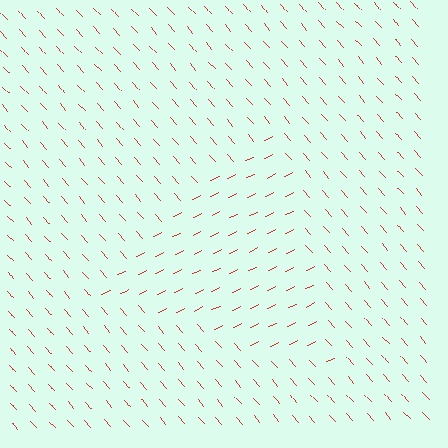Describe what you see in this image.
The image is filled with small red line segments. A triangle region in the image has lines oriented differently from the surrounding lines, creating a visible texture boundary.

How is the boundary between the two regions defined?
The boundary is defined purely by a change in line orientation (approximately 75 degrees difference). All lines are the same color and thickness.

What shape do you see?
I see a triangle.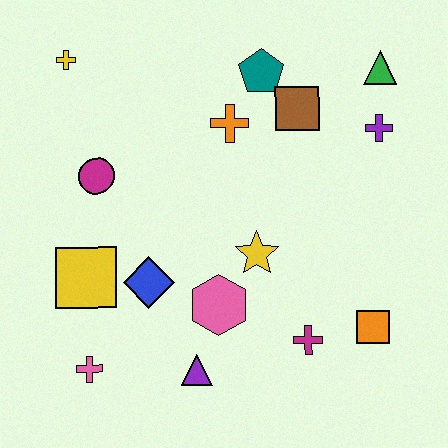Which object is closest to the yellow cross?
The magenta circle is closest to the yellow cross.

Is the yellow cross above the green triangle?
Yes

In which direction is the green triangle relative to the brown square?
The green triangle is to the right of the brown square.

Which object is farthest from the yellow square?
The green triangle is farthest from the yellow square.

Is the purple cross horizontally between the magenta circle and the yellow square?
No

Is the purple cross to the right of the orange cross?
Yes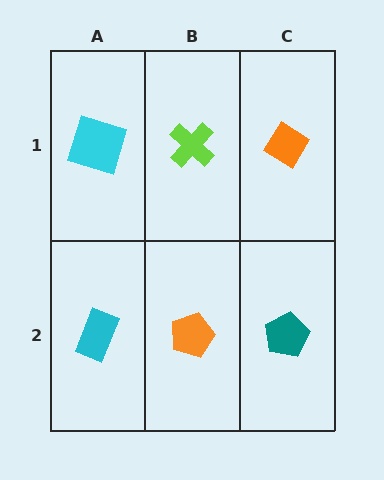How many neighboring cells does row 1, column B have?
3.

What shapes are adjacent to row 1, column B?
An orange pentagon (row 2, column B), a cyan square (row 1, column A), an orange diamond (row 1, column C).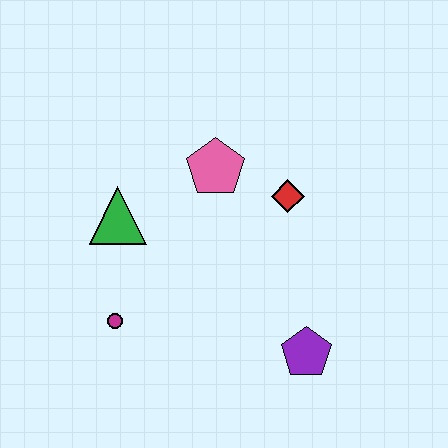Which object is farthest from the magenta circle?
The red diamond is farthest from the magenta circle.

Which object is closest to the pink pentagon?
The red diamond is closest to the pink pentagon.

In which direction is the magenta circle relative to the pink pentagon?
The magenta circle is below the pink pentagon.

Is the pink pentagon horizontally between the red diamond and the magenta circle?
Yes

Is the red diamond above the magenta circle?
Yes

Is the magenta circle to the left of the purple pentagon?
Yes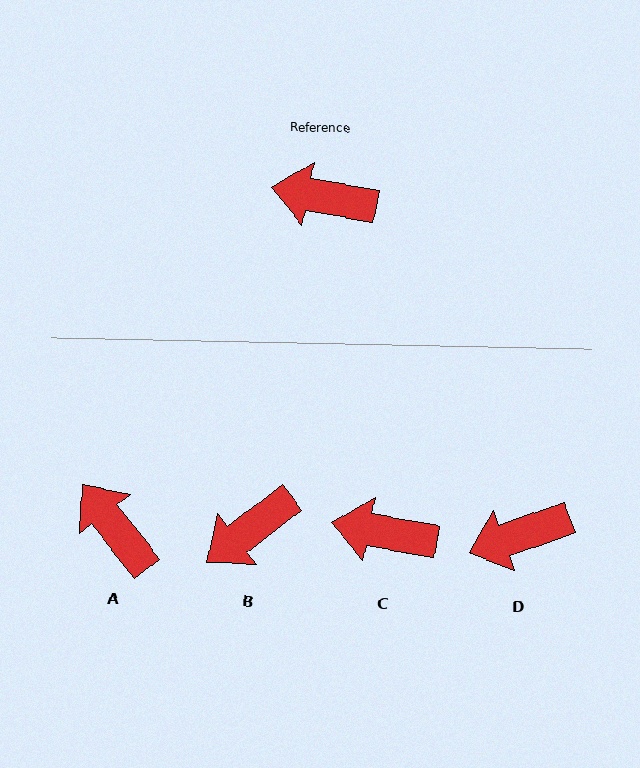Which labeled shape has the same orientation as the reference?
C.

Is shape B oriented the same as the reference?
No, it is off by about 48 degrees.